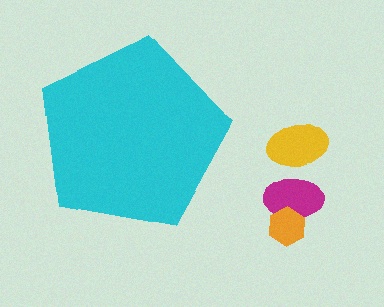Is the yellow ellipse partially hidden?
No, the yellow ellipse is fully visible.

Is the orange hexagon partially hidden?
No, the orange hexagon is fully visible.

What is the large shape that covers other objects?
A cyan pentagon.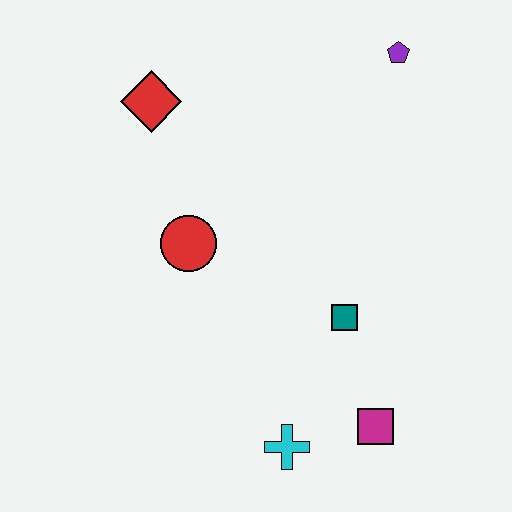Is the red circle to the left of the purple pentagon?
Yes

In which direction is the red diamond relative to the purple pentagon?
The red diamond is to the left of the purple pentagon.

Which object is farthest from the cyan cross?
The purple pentagon is farthest from the cyan cross.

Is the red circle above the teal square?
Yes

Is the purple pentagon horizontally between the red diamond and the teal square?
No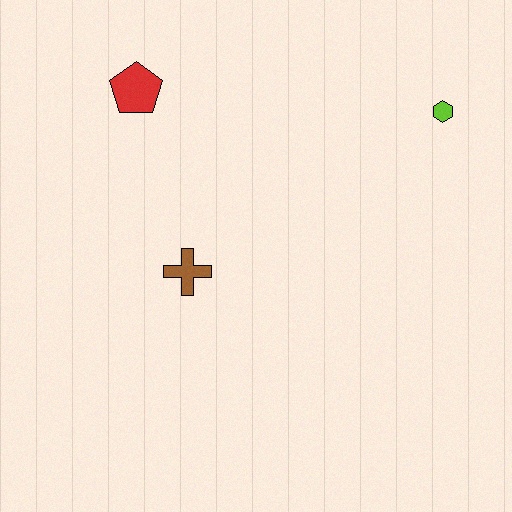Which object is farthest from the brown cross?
The lime hexagon is farthest from the brown cross.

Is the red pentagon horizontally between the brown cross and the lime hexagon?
No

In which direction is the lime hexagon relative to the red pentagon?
The lime hexagon is to the right of the red pentagon.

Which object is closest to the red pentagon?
The brown cross is closest to the red pentagon.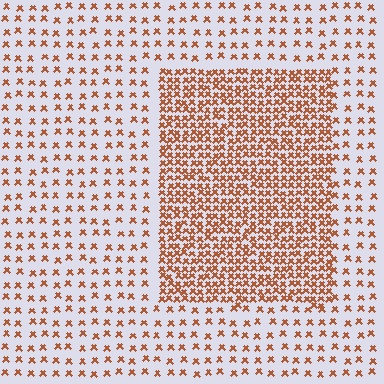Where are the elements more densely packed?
The elements are more densely packed inside the rectangle boundary.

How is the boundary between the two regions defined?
The boundary is defined by a change in element density (approximately 2.8x ratio). All elements are the same color, size, and shape.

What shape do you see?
I see a rectangle.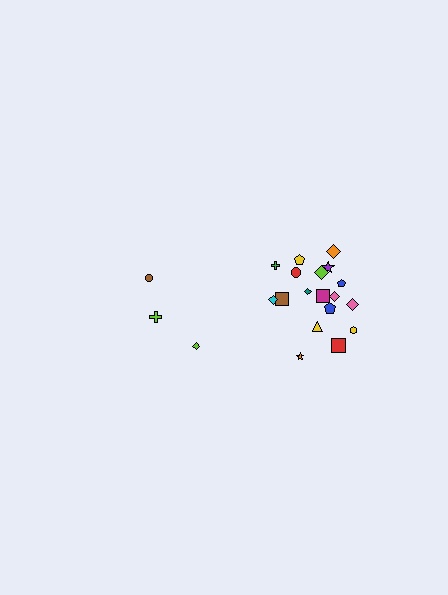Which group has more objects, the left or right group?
The right group.